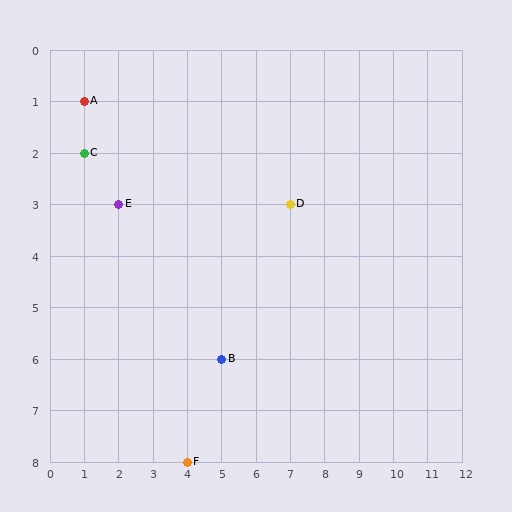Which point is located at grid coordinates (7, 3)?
Point D is at (7, 3).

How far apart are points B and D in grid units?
Points B and D are 2 columns and 3 rows apart (about 3.6 grid units diagonally).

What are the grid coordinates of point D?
Point D is at grid coordinates (7, 3).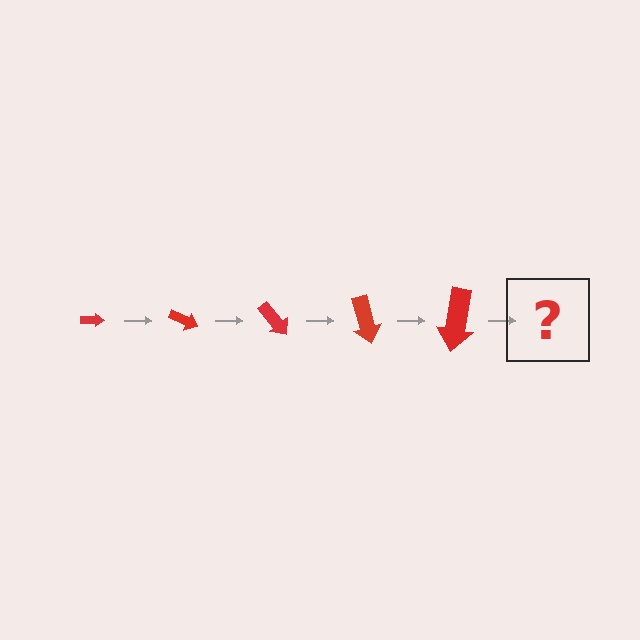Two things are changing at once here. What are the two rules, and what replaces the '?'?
The two rules are that the arrow grows larger each step and it rotates 25 degrees each step. The '?' should be an arrow, larger than the previous one and rotated 125 degrees from the start.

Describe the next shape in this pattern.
It should be an arrow, larger than the previous one and rotated 125 degrees from the start.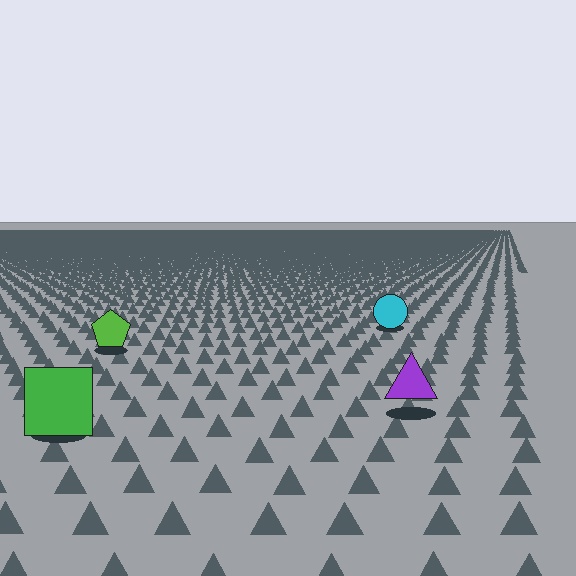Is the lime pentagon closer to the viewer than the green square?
No. The green square is closer — you can tell from the texture gradient: the ground texture is coarser near it.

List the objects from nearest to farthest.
From nearest to farthest: the green square, the purple triangle, the lime pentagon, the cyan circle.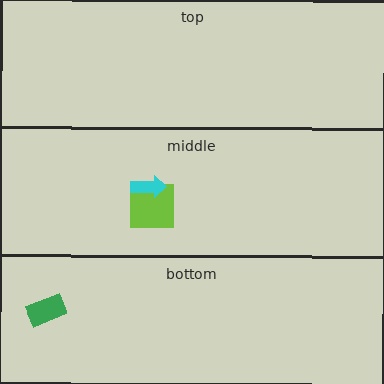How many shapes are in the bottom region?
1.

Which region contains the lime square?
The middle region.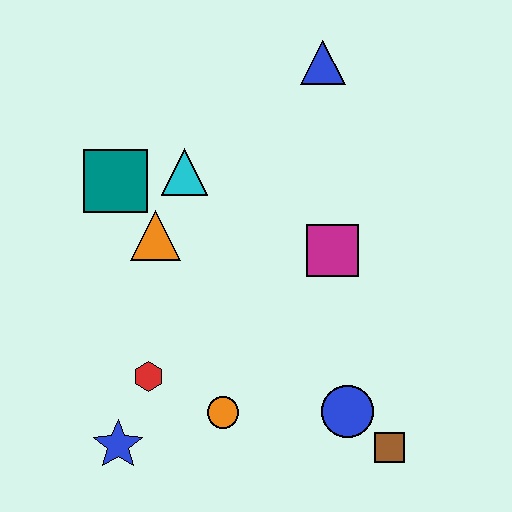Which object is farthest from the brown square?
The blue triangle is farthest from the brown square.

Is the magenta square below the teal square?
Yes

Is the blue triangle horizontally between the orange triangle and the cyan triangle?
No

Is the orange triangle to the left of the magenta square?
Yes